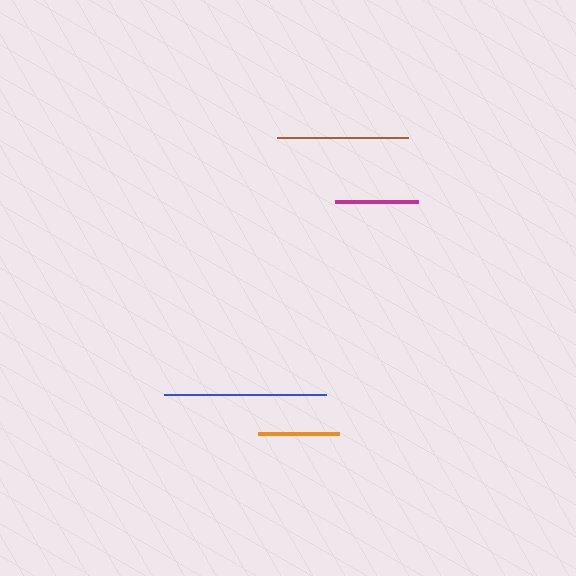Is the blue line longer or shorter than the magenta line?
The blue line is longer than the magenta line.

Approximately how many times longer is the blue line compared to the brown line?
The blue line is approximately 1.2 times the length of the brown line.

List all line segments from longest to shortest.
From longest to shortest: blue, brown, magenta, orange.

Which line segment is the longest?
The blue line is the longest at approximately 162 pixels.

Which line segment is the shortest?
The orange line is the shortest at approximately 81 pixels.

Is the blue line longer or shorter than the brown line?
The blue line is longer than the brown line.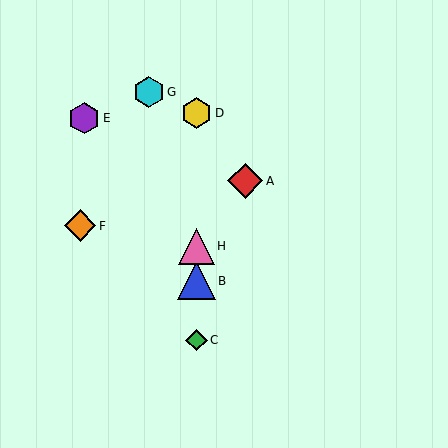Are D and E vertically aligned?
No, D is at x≈196 and E is at x≈84.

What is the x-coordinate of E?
Object E is at x≈84.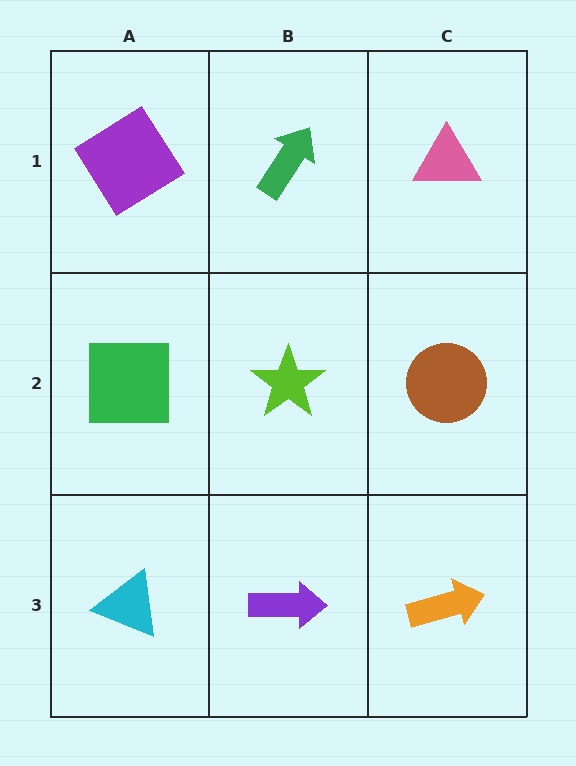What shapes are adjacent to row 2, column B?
A green arrow (row 1, column B), a purple arrow (row 3, column B), a green square (row 2, column A), a brown circle (row 2, column C).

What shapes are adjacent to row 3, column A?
A green square (row 2, column A), a purple arrow (row 3, column B).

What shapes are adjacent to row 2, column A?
A purple diamond (row 1, column A), a cyan triangle (row 3, column A), a lime star (row 2, column B).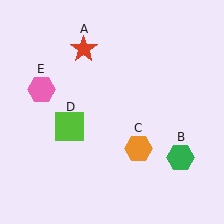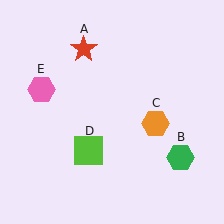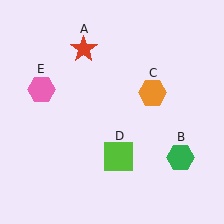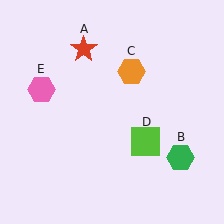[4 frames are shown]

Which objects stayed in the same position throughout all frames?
Red star (object A) and green hexagon (object B) and pink hexagon (object E) remained stationary.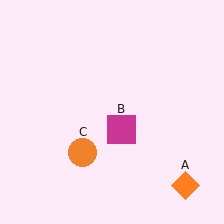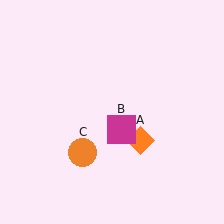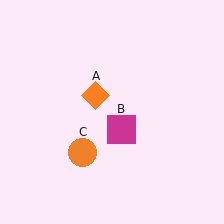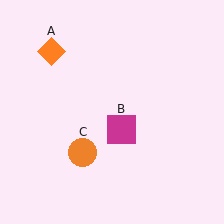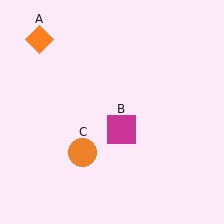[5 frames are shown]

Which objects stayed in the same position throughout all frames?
Magenta square (object B) and orange circle (object C) remained stationary.